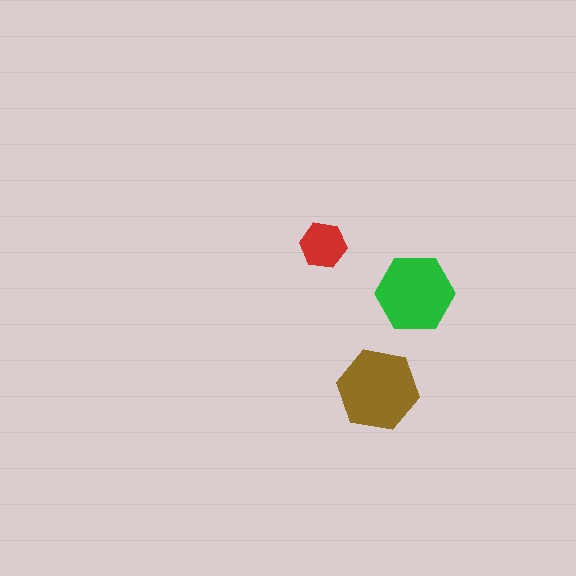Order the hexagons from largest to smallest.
the brown one, the green one, the red one.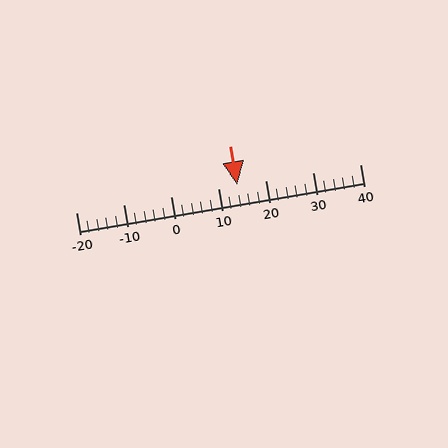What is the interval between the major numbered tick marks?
The major tick marks are spaced 10 units apart.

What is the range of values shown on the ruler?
The ruler shows values from -20 to 40.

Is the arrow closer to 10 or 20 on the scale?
The arrow is closer to 10.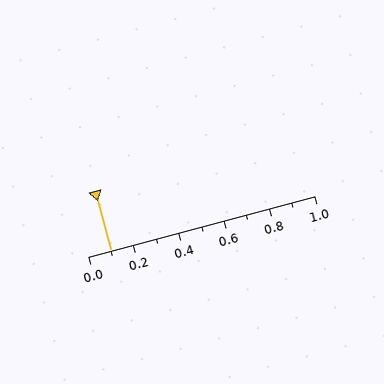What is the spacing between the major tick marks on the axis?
The major ticks are spaced 0.2 apart.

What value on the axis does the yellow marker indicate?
The marker indicates approximately 0.1.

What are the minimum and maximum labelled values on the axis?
The axis runs from 0.0 to 1.0.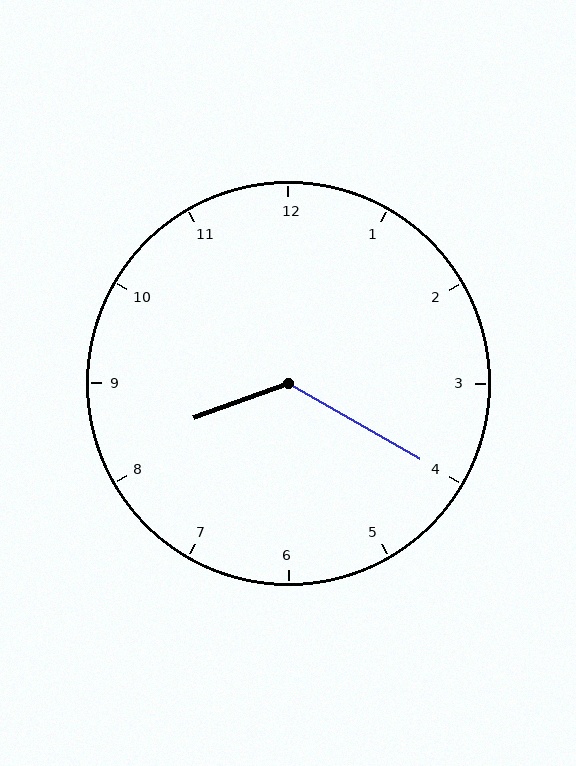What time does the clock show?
8:20.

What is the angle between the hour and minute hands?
Approximately 130 degrees.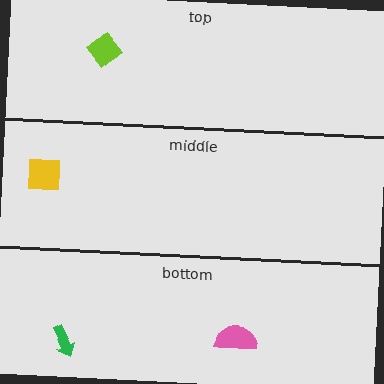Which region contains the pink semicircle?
The bottom region.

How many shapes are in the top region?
1.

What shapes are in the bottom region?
The green arrow, the pink semicircle.